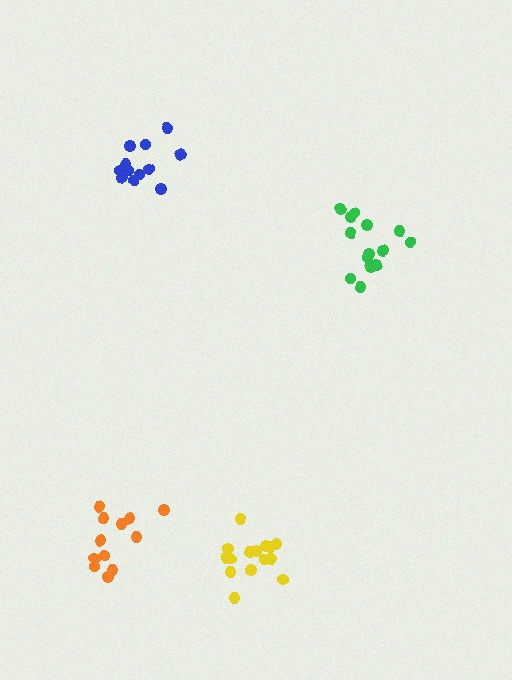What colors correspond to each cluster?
The clusters are colored: yellow, blue, orange, green.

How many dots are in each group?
Group 1: 15 dots, Group 2: 12 dots, Group 3: 12 dots, Group 4: 14 dots (53 total).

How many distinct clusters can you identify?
There are 4 distinct clusters.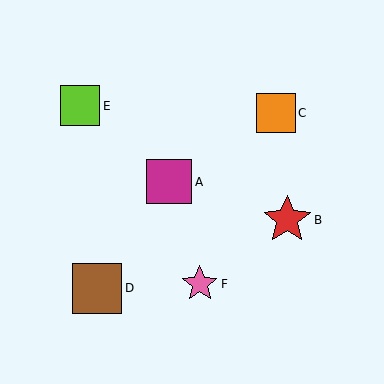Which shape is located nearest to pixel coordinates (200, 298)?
The pink star (labeled F) at (200, 284) is nearest to that location.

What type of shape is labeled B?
Shape B is a red star.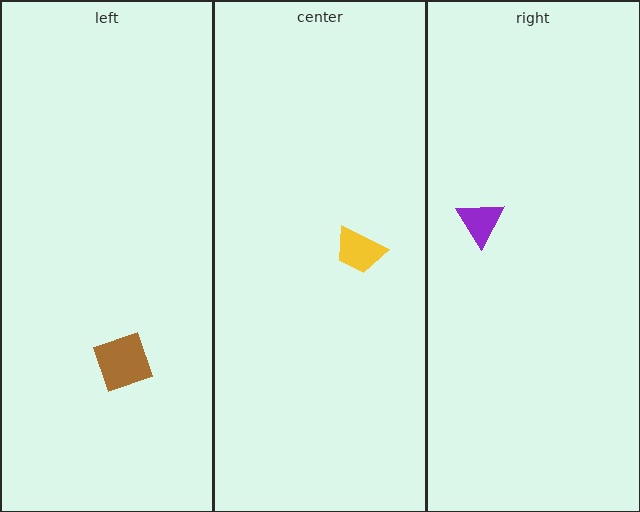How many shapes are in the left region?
1.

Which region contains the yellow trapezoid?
The center region.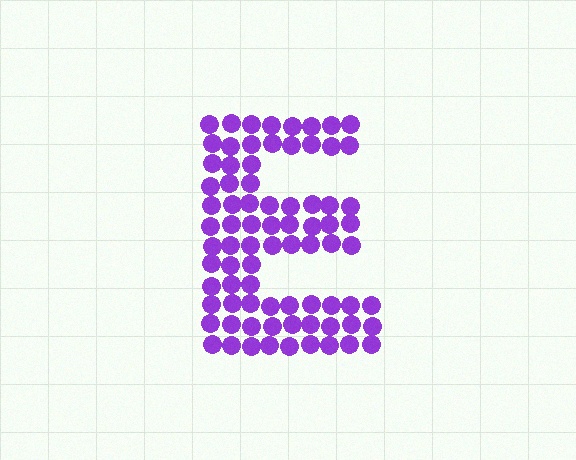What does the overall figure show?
The overall figure shows the letter E.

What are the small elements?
The small elements are circles.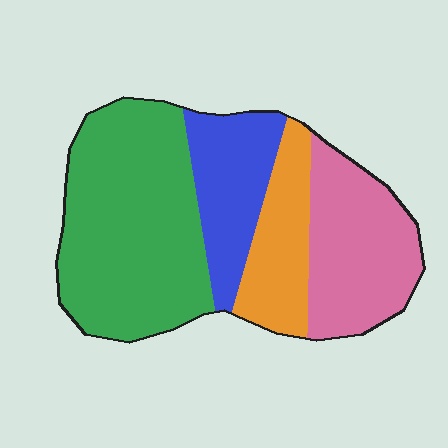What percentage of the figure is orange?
Orange takes up about one sixth (1/6) of the figure.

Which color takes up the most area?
Green, at roughly 45%.